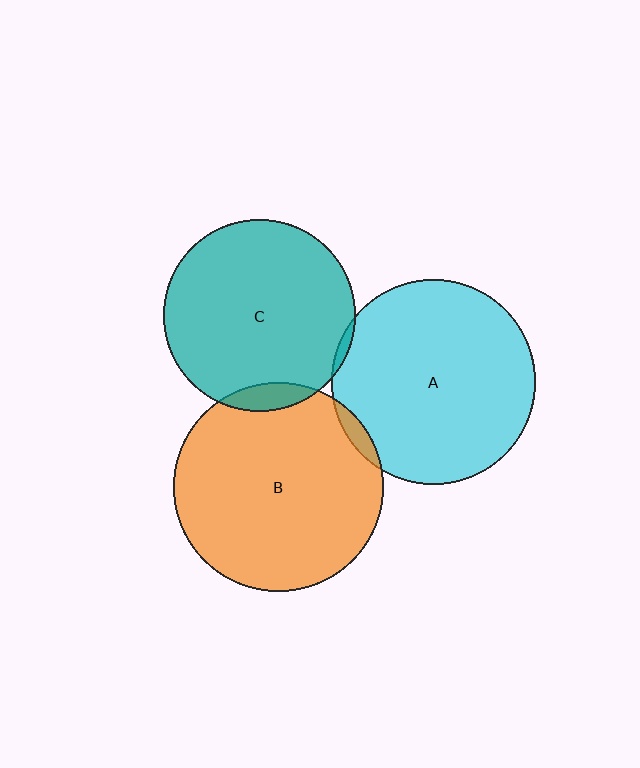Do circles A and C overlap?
Yes.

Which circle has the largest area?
Circle B (orange).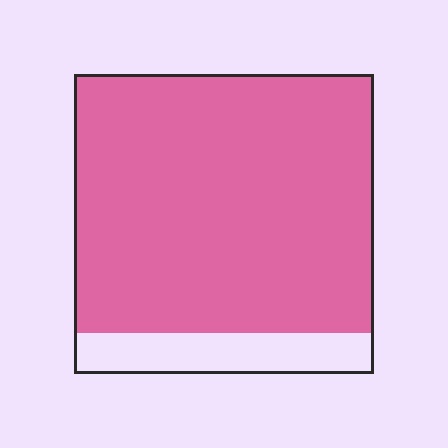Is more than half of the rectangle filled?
Yes.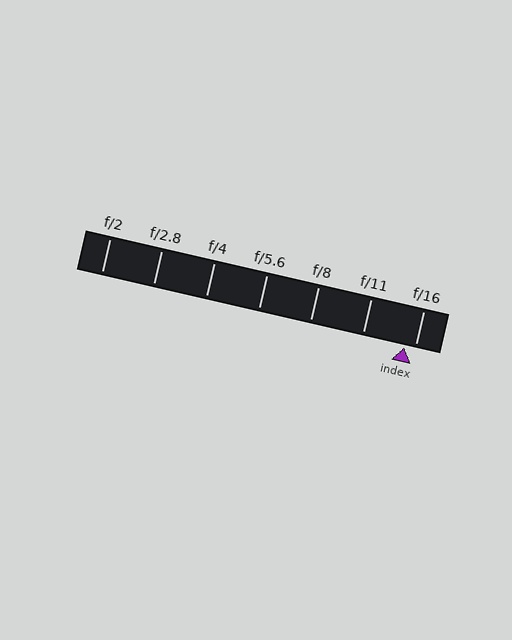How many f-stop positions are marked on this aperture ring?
There are 7 f-stop positions marked.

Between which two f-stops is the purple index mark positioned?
The index mark is between f/11 and f/16.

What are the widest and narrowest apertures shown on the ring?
The widest aperture shown is f/2 and the narrowest is f/16.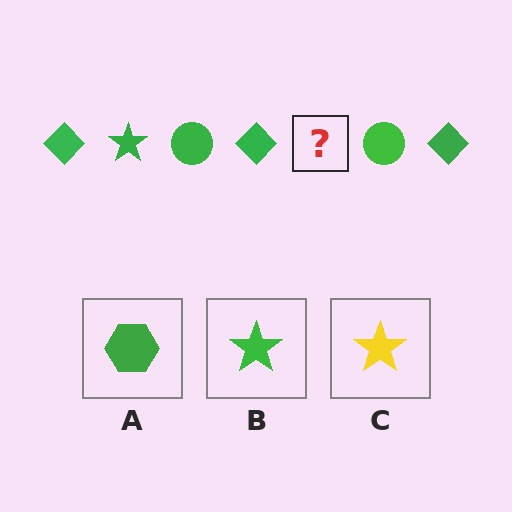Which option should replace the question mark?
Option B.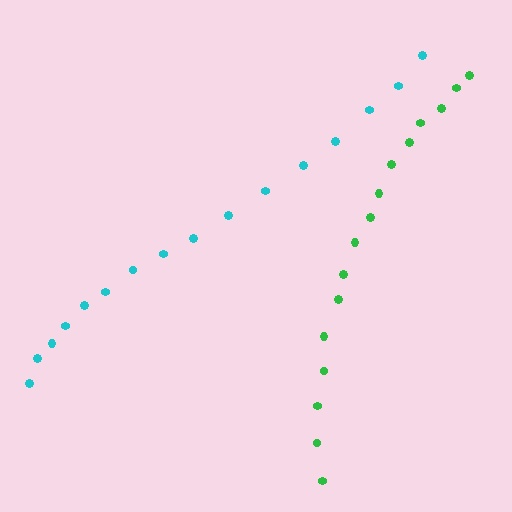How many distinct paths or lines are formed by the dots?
There are 2 distinct paths.